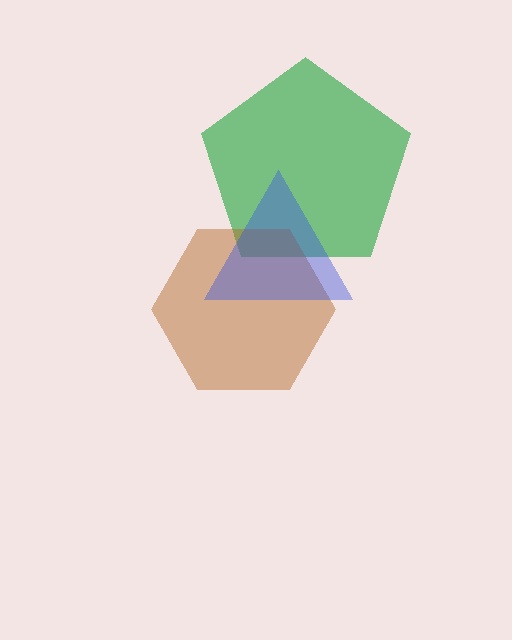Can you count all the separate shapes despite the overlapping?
Yes, there are 3 separate shapes.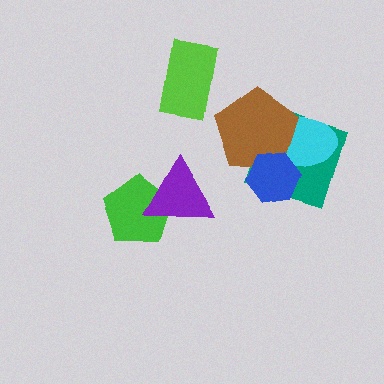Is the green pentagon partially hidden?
Yes, it is partially covered by another shape.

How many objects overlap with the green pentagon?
1 object overlaps with the green pentagon.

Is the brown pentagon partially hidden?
Yes, it is partially covered by another shape.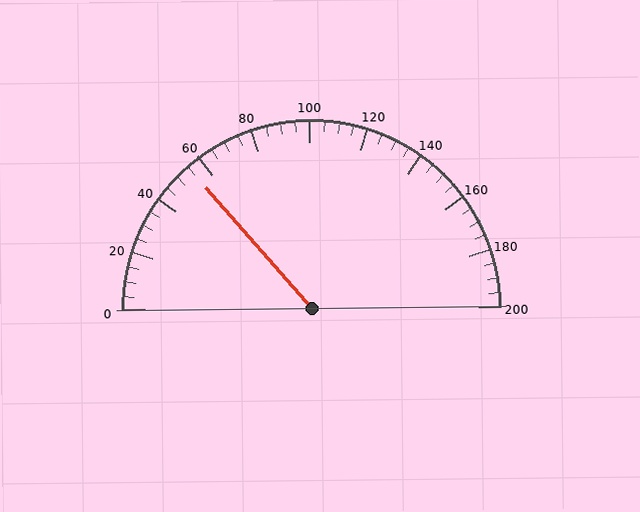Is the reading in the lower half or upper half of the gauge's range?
The reading is in the lower half of the range (0 to 200).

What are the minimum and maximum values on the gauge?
The gauge ranges from 0 to 200.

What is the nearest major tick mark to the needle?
The nearest major tick mark is 60.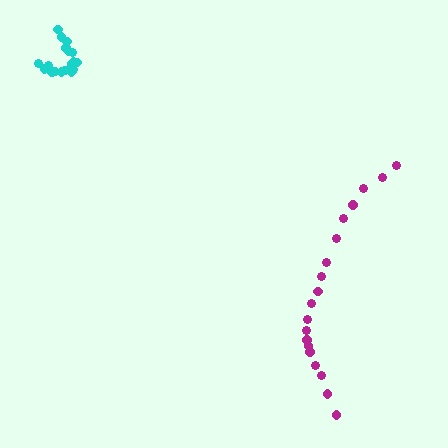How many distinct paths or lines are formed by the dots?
There are 2 distinct paths.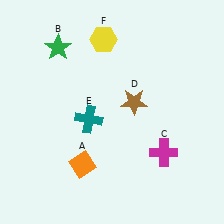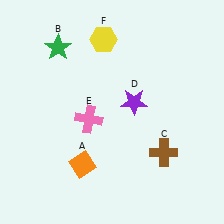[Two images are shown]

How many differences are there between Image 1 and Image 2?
There are 3 differences between the two images.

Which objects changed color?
C changed from magenta to brown. D changed from brown to purple. E changed from teal to pink.